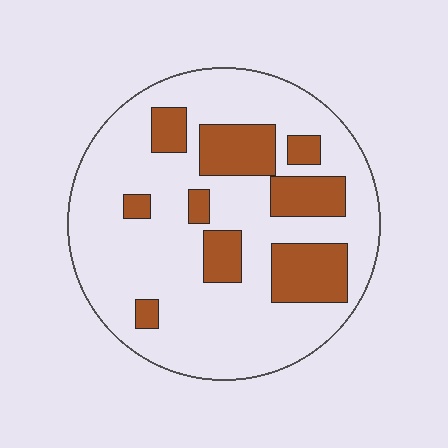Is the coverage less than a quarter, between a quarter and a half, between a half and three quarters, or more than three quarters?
Less than a quarter.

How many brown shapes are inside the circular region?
9.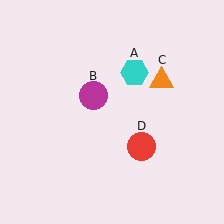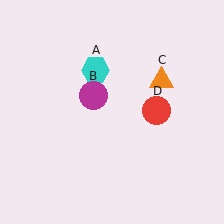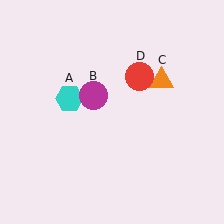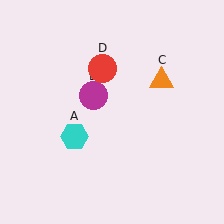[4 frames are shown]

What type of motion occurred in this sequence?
The cyan hexagon (object A), red circle (object D) rotated counterclockwise around the center of the scene.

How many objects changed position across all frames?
2 objects changed position: cyan hexagon (object A), red circle (object D).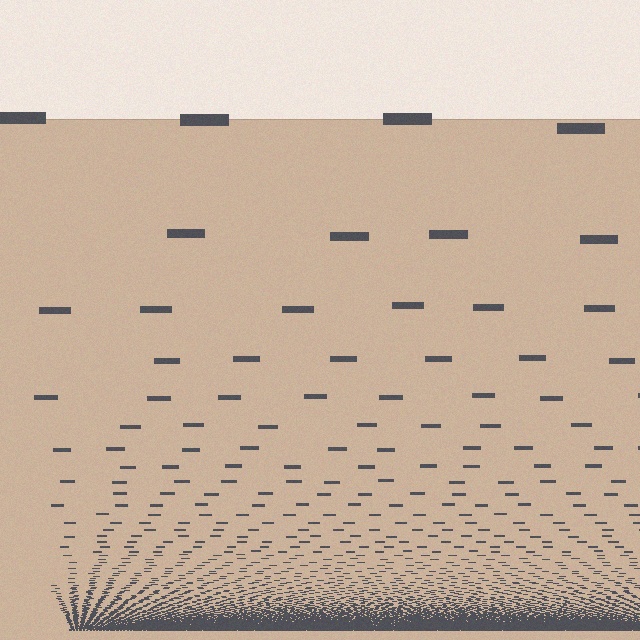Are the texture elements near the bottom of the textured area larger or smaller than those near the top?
Smaller. The gradient is inverted — elements near the bottom are smaller and denser.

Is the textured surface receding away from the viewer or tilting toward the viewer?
The surface appears to tilt toward the viewer. Texture elements get larger and sparser toward the top.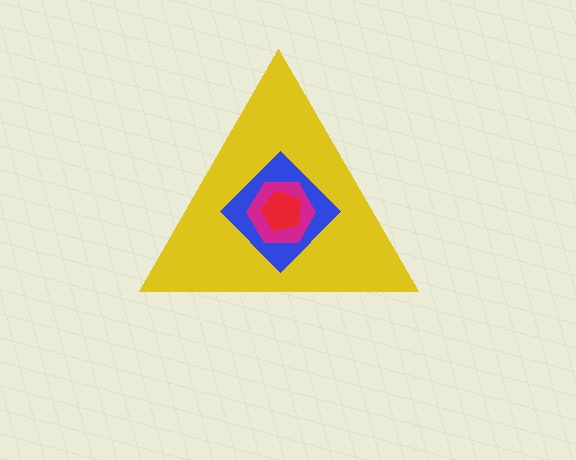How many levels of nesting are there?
4.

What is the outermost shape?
The yellow triangle.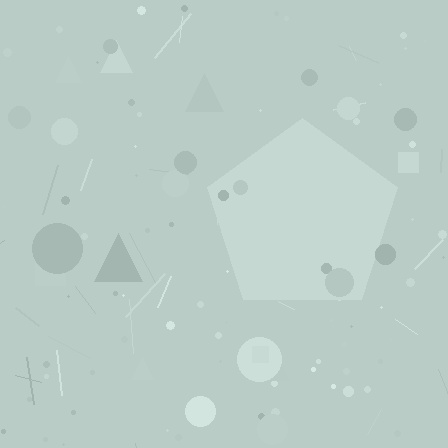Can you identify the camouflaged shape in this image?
The camouflaged shape is a pentagon.